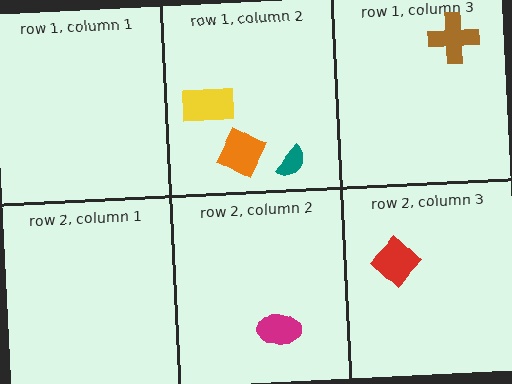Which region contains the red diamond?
The row 2, column 3 region.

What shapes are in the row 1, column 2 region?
The teal semicircle, the yellow rectangle, the orange diamond.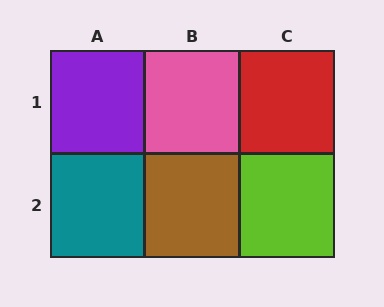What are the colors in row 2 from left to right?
Teal, brown, lime.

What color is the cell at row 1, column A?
Purple.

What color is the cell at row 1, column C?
Red.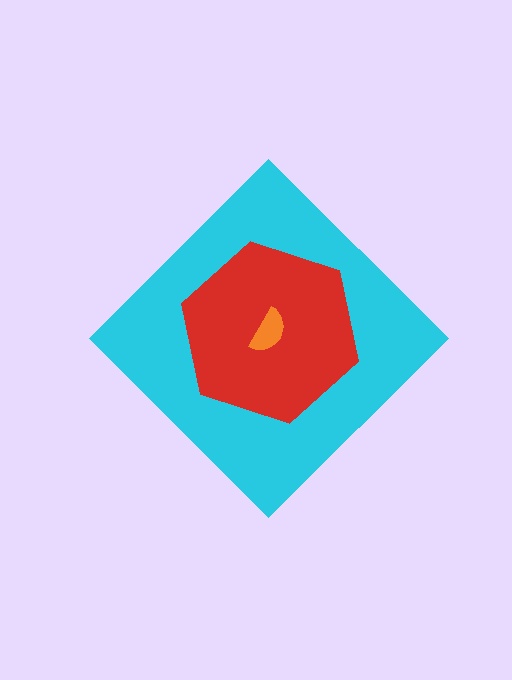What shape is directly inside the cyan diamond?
The red hexagon.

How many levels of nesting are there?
3.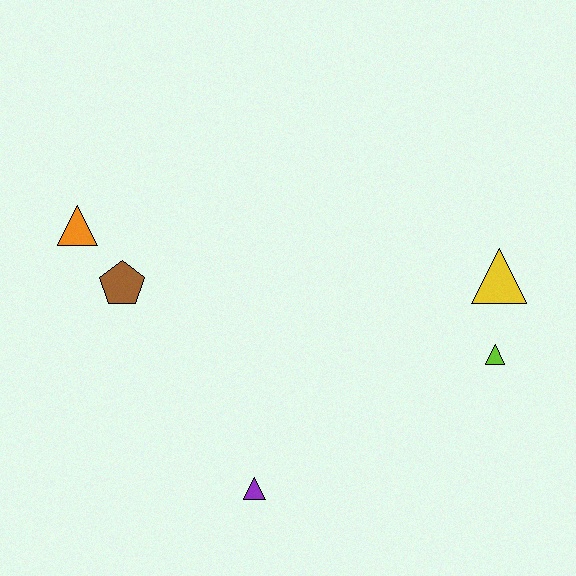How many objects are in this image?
There are 5 objects.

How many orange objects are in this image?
There is 1 orange object.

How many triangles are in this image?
There are 4 triangles.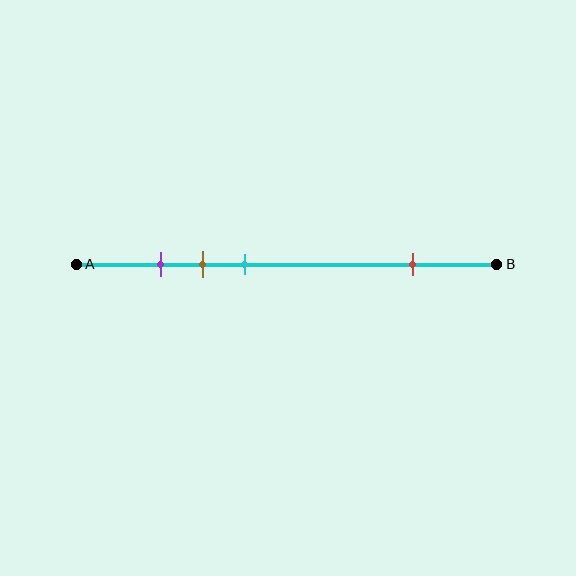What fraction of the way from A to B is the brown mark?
The brown mark is approximately 30% (0.3) of the way from A to B.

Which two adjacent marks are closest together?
The purple and brown marks are the closest adjacent pair.